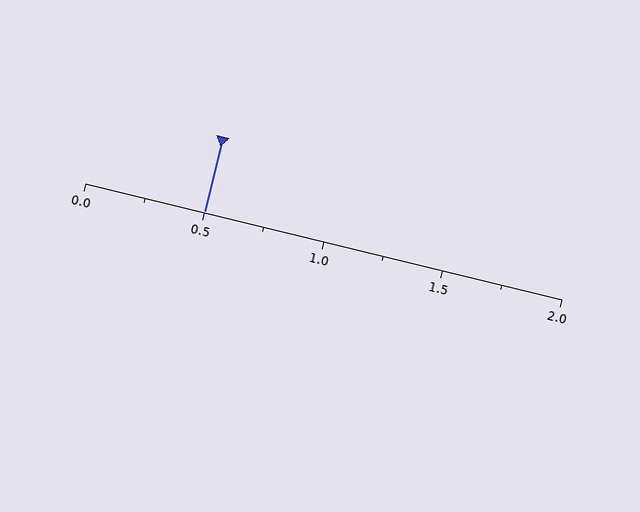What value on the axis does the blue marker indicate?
The marker indicates approximately 0.5.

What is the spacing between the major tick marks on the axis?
The major ticks are spaced 0.5 apart.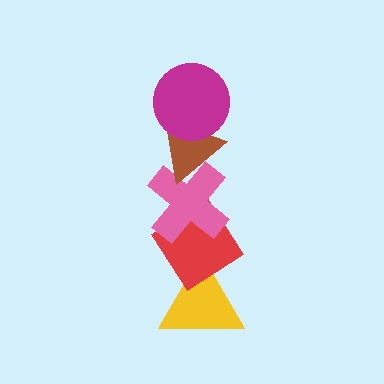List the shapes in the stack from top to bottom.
From top to bottom: the magenta circle, the brown triangle, the pink cross, the red diamond, the yellow triangle.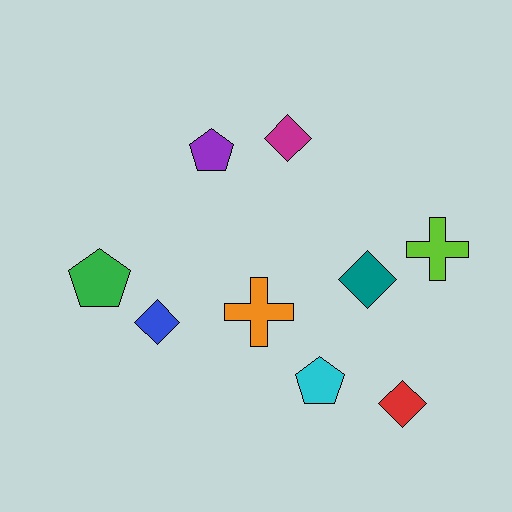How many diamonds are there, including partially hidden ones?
There are 4 diamonds.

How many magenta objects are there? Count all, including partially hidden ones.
There is 1 magenta object.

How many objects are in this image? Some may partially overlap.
There are 9 objects.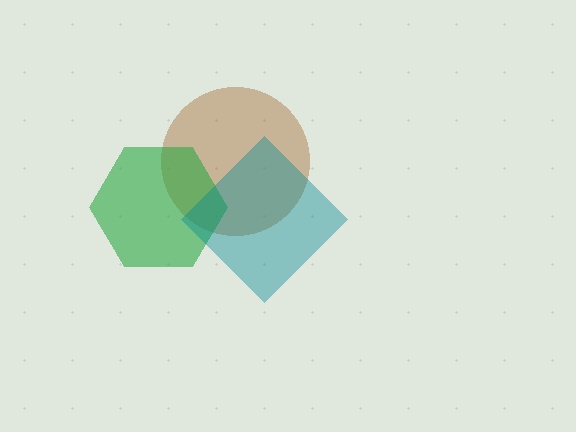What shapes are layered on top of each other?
The layered shapes are: a brown circle, a green hexagon, a teal diamond.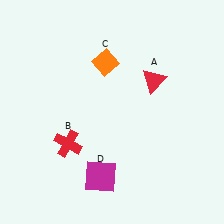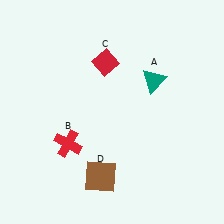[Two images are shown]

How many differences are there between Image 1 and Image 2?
There are 3 differences between the two images.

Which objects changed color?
A changed from red to teal. C changed from orange to red. D changed from magenta to brown.